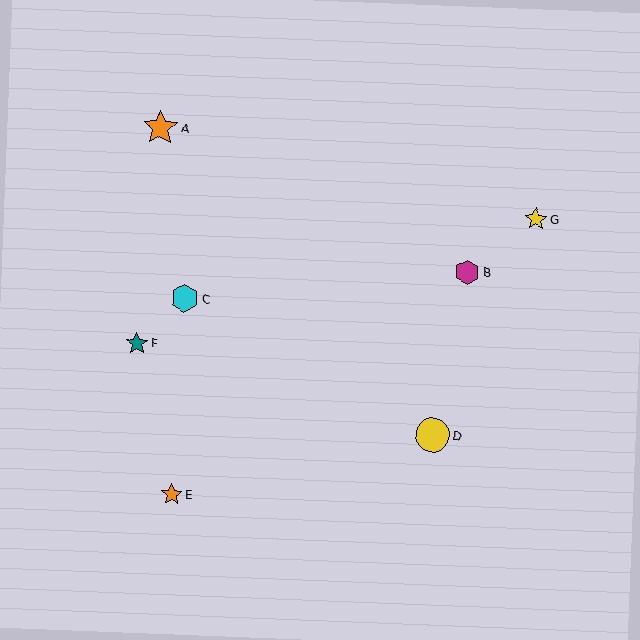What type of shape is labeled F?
Shape F is a teal star.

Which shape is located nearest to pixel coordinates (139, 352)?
The teal star (labeled F) at (137, 343) is nearest to that location.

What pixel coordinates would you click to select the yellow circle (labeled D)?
Click at (433, 435) to select the yellow circle D.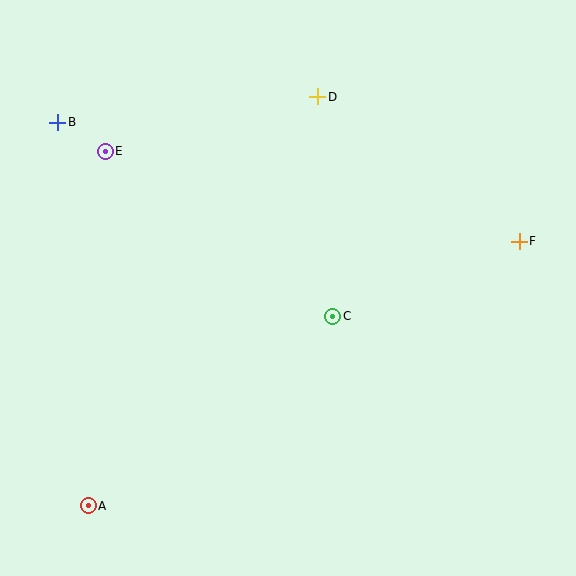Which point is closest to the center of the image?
Point C at (333, 317) is closest to the center.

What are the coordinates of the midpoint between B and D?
The midpoint between B and D is at (188, 110).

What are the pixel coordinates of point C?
Point C is at (333, 317).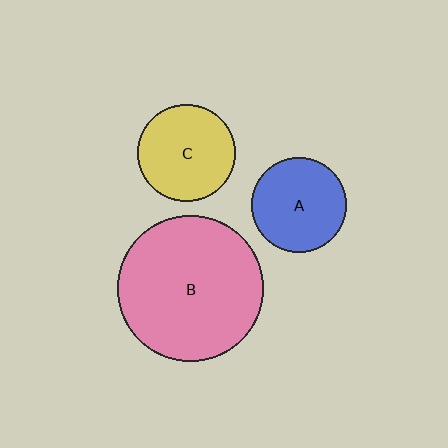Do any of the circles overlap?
No, none of the circles overlap.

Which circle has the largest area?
Circle B (pink).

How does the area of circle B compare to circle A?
Approximately 2.4 times.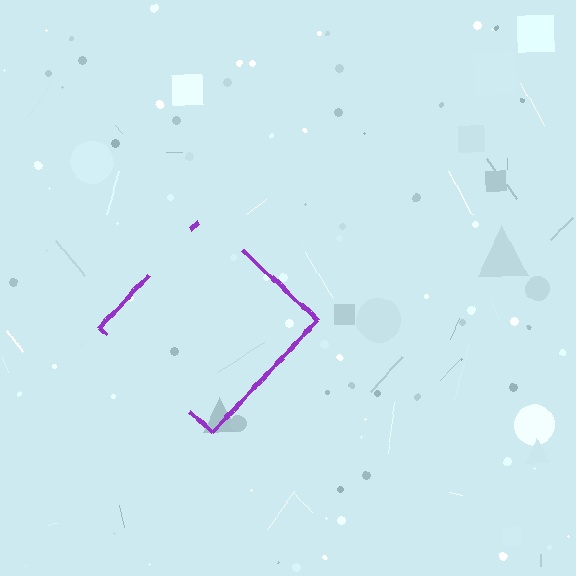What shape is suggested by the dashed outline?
The dashed outline suggests a diamond.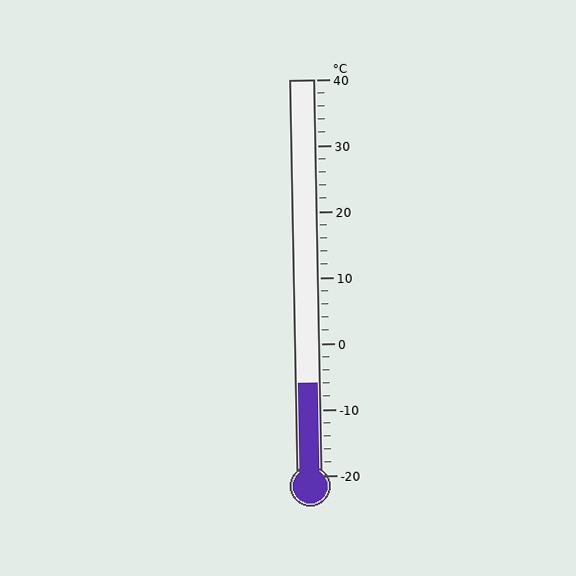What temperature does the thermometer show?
The thermometer shows approximately -6°C.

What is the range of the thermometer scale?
The thermometer scale ranges from -20°C to 40°C.